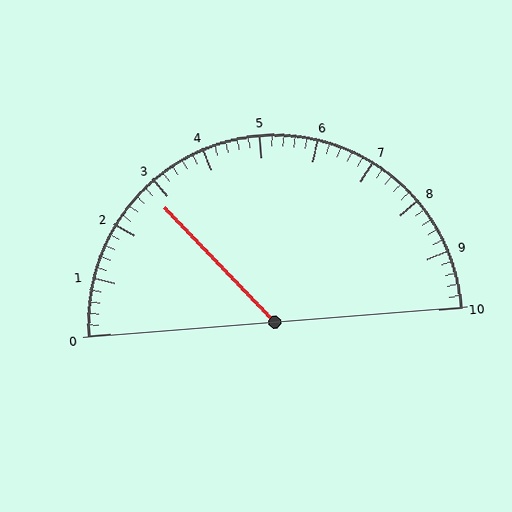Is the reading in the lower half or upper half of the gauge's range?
The reading is in the lower half of the range (0 to 10).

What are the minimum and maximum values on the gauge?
The gauge ranges from 0 to 10.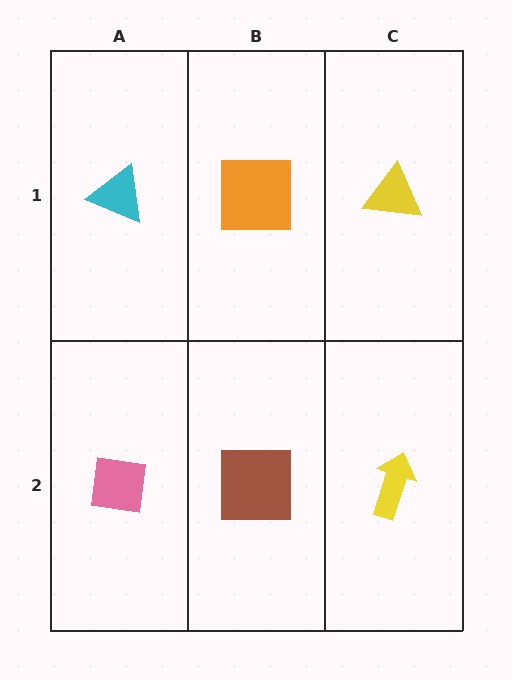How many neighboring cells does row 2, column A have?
2.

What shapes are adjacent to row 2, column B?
An orange square (row 1, column B), a pink square (row 2, column A), a yellow arrow (row 2, column C).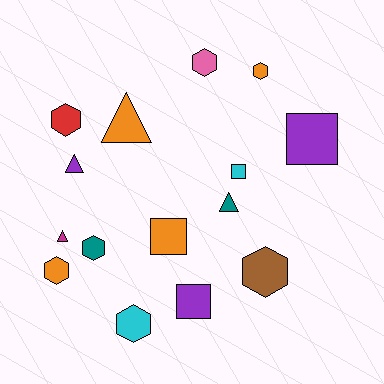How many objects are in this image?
There are 15 objects.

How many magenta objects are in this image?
There is 1 magenta object.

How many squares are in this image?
There are 4 squares.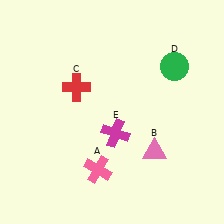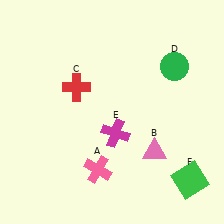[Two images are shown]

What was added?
A green square (F) was added in Image 2.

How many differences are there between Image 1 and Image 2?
There is 1 difference between the two images.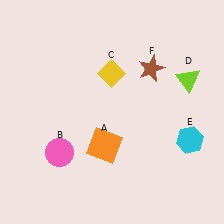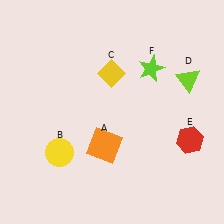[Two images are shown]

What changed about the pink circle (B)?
In Image 1, B is pink. In Image 2, it changed to yellow.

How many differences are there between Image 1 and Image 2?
There are 3 differences between the two images.